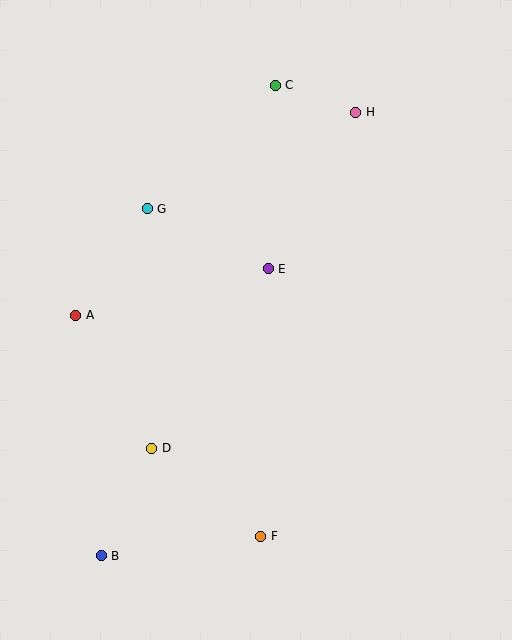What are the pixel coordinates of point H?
Point H is at (356, 113).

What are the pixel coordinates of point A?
Point A is at (76, 315).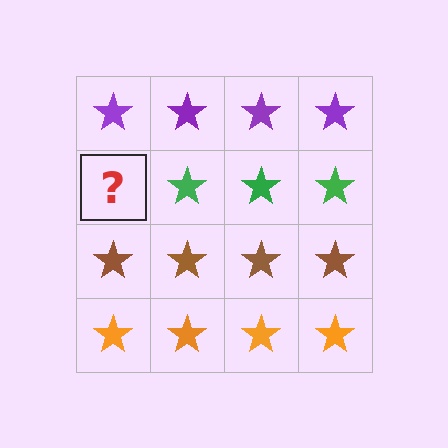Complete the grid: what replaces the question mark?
The question mark should be replaced with a green star.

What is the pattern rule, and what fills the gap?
The rule is that each row has a consistent color. The gap should be filled with a green star.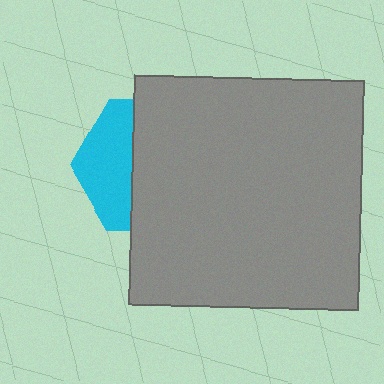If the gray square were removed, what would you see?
You would see the complete cyan hexagon.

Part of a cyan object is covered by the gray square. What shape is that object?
It is a hexagon.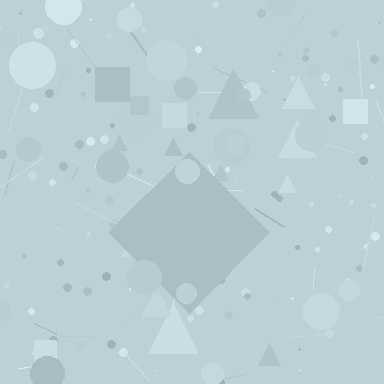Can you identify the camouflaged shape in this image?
The camouflaged shape is a diamond.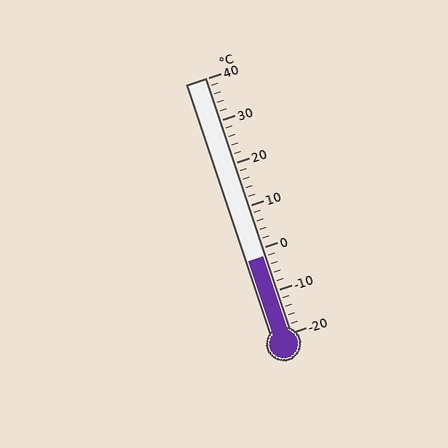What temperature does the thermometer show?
The thermometer shows approximately -2°C.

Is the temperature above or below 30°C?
The temperature is below 30°C.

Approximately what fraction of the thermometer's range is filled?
The thermometer is filled to approximately 30% of its range.